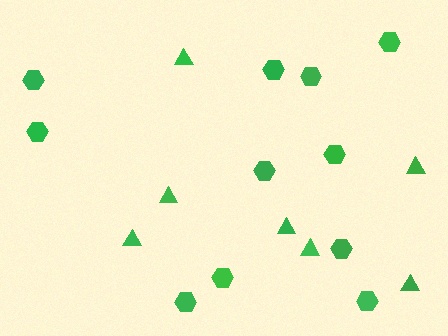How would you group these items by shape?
There are 2 groups: one group of triangles (7) and one group of hexagons (11).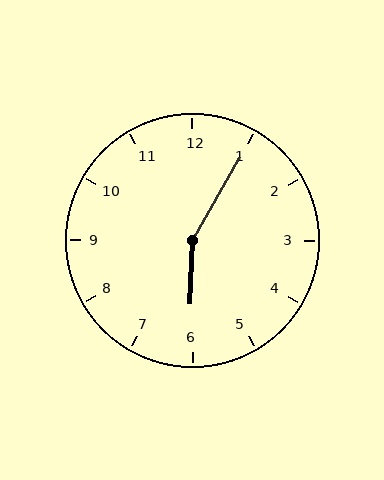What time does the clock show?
6:05.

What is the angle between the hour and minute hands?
Approximately 152 degrees.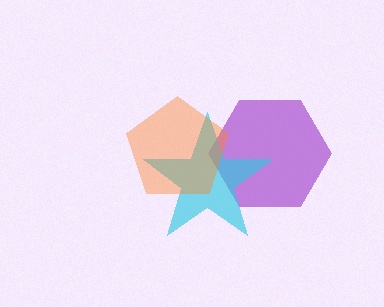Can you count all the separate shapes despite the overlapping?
Yes, there are 3 separate shapes.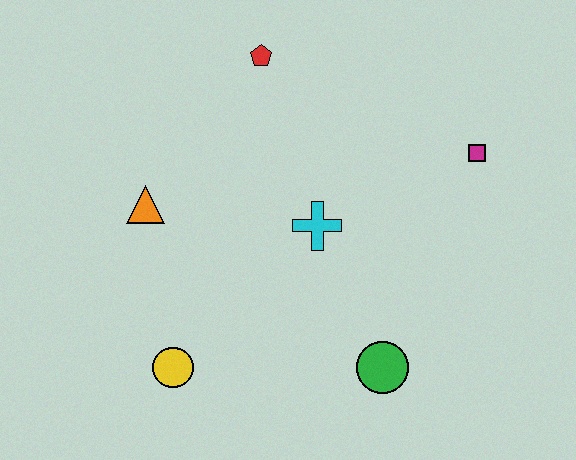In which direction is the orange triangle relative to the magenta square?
The orange triangle is to the left of the magenta square.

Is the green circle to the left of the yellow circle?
No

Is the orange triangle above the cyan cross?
Yes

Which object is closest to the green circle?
The cyan cross is closest to the green circle.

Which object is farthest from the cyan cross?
The yellow circle is farthest from the cyan cross.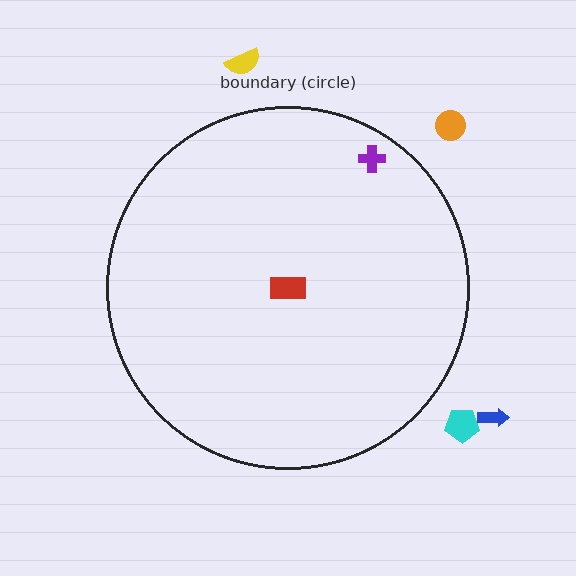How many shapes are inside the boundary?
2 inside, 4 outside.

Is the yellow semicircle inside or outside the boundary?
Outside.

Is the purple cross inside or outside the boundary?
Inside.